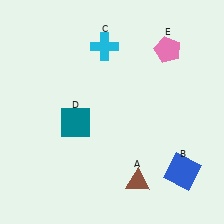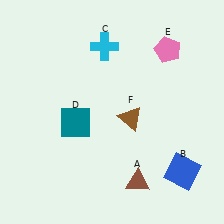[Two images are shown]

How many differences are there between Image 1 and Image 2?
There is 1 difference between the two images.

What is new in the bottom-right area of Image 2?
A brown triangle (F) was added in the bottom-right area of Image 2.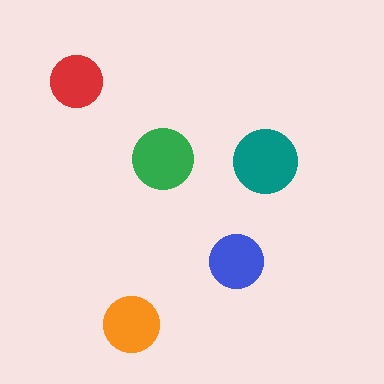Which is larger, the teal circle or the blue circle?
The teal one.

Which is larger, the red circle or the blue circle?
The blue one.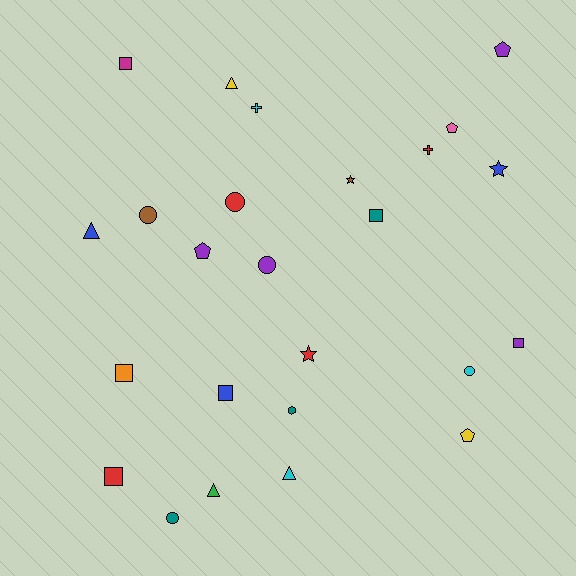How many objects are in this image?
There are 25 objects.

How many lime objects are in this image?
There are no lime objects.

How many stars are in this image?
There are 3 stars.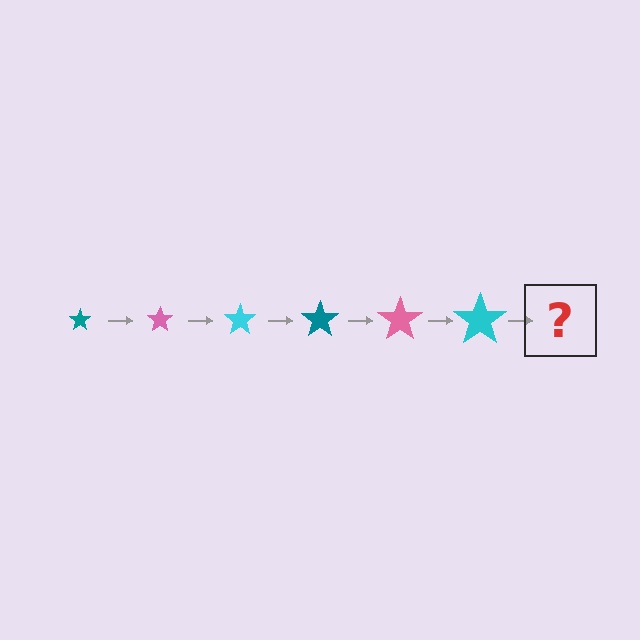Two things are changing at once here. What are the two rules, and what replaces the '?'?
The two rules are that the star grows larger each step and the color cycles through teal, pink, and cyan. The '?' should be a teal star, larger than the previous one.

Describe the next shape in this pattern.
It should be a teal star, larger than the previous one.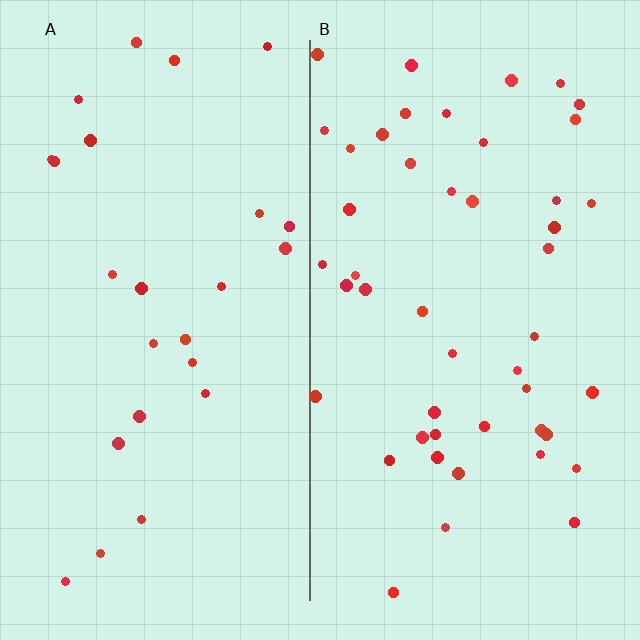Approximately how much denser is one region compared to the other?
Approximately 1.9× — region B over region A.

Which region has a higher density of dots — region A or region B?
B (the right).